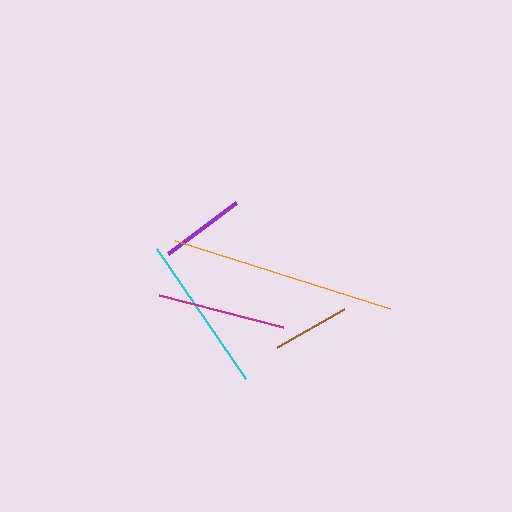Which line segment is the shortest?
The brown line is the shortest at approximately 77 pixels.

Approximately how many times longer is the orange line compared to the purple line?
The orange line is approximately 2.7 times the length of the purple line.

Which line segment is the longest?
The orange line is the longest at approximately 226 pixels.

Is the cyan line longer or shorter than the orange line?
The orange line is longer than the cyan line.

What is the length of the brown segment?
The brown segment is approximately 77 pixels long.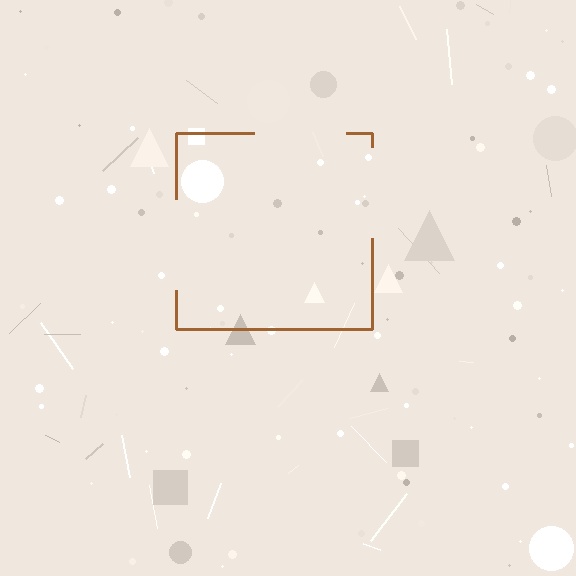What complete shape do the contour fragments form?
The contour fragments form a square.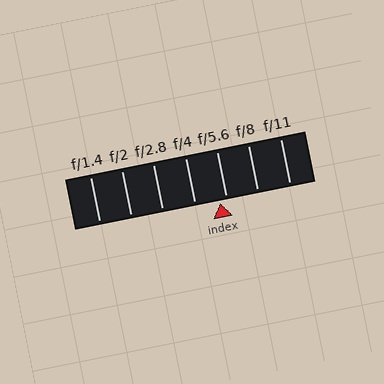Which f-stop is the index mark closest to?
The index mark is closest to f/5.6.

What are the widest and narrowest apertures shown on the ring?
The widest aperture shown is f/1.4 and the narrowest is f/11.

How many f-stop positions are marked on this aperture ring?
There are 7 f-stop positions marked.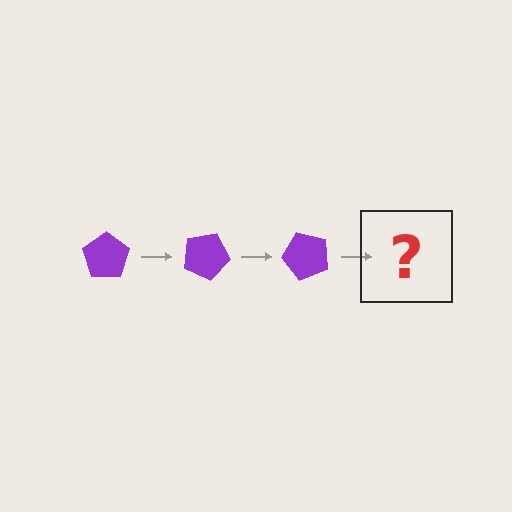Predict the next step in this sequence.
The next step is a purple pentagon rotated 75 degrees.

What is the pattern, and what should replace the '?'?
The pattern is that the pentagon rotates 25 degrees each step. The '?' should be a purple pentagon rotated 75 degrees.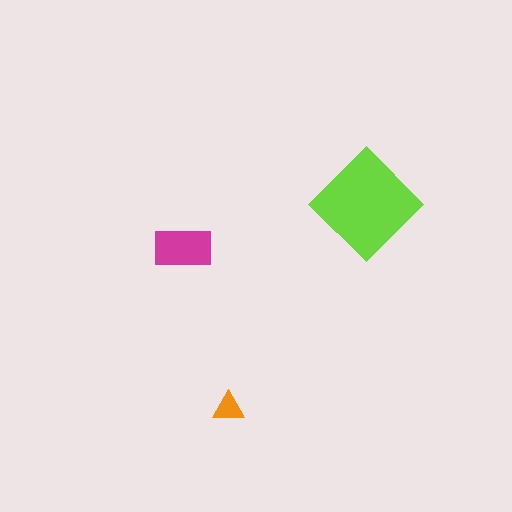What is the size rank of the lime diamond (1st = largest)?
1st.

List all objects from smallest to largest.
The orange triangle, the magenta rectangle, the lime diamond.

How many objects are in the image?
There are 3 objects in the image.